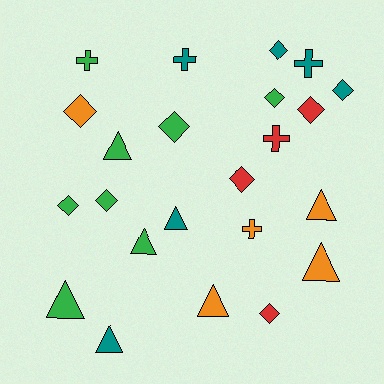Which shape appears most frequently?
Diamond, with 10 objects.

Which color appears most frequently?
Green, with 8 objects.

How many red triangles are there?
There are no red triangles.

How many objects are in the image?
There are 23 objects.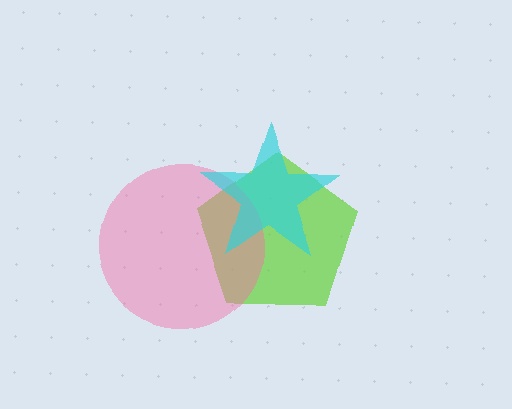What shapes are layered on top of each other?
The layered shapes are: a lime pentagon, a pink circle, a cyan star.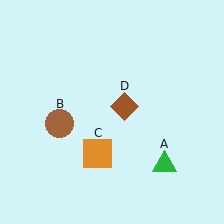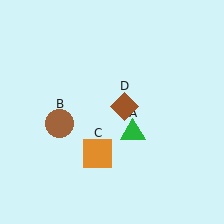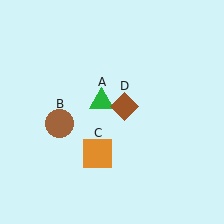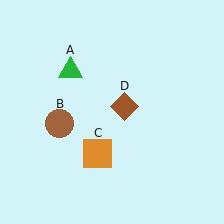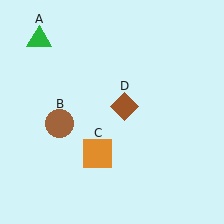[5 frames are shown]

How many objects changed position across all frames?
1 object changed position: green triangle (object A).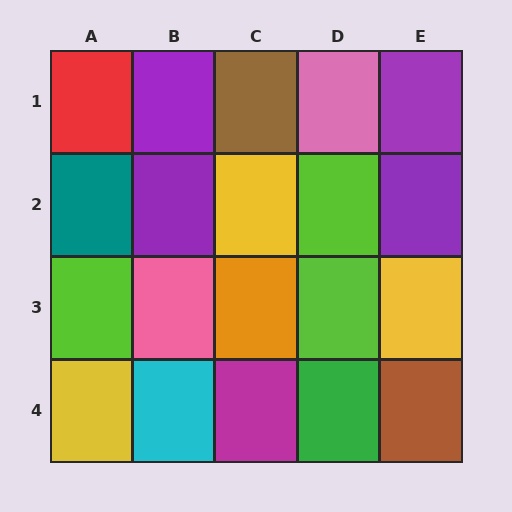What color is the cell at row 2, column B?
Purple.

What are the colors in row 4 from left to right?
Yellow, cyan, magenta, green, brown.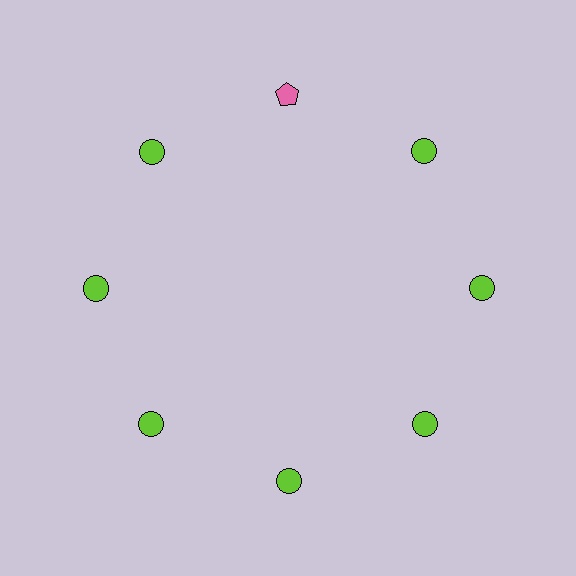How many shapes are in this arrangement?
There are 8 shapes arranged in a ring pattern.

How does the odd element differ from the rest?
It differs in both color (pink instead of lime) and shape (pentagon instead of circle).